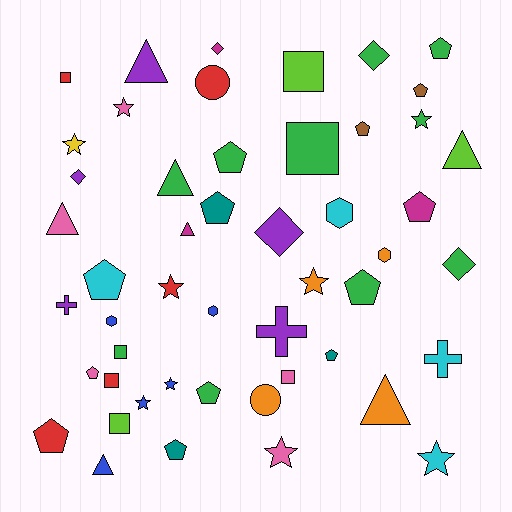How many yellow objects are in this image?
There is 1 yellow object.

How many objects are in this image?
There are 50 objects.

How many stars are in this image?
There are 9 stars.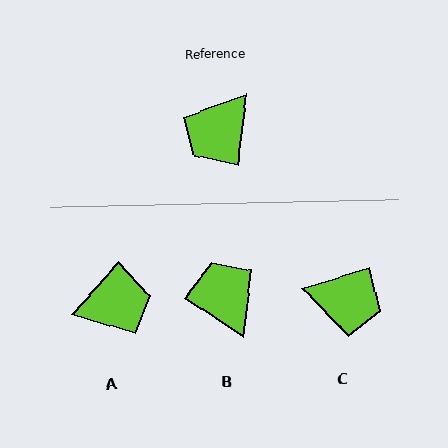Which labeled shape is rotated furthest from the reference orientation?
A, about 145 degrees away.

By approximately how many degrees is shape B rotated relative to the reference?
Approximately 116 degrees clockwise.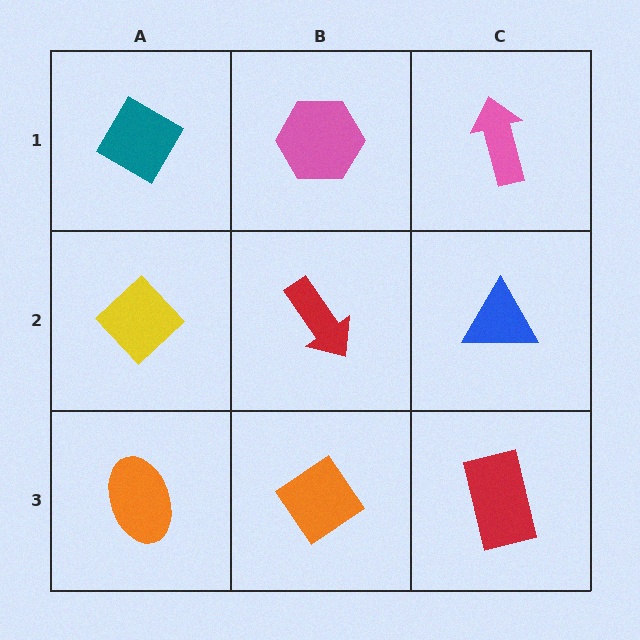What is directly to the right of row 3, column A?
An orange diamond.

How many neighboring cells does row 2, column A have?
3.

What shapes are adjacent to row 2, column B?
A pink hexagon (row 1, column B), an orange diamond (row 3, column B), a yellow diamond (row 2, column A), a blue triangle (row 2, column C).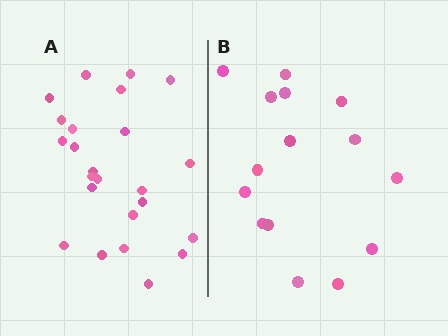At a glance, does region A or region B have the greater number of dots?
Region A (the left region) has more dots.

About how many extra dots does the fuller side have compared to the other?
Region A has roughly 8 or so more dots than region B.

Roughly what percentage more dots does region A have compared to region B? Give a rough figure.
About 60% more.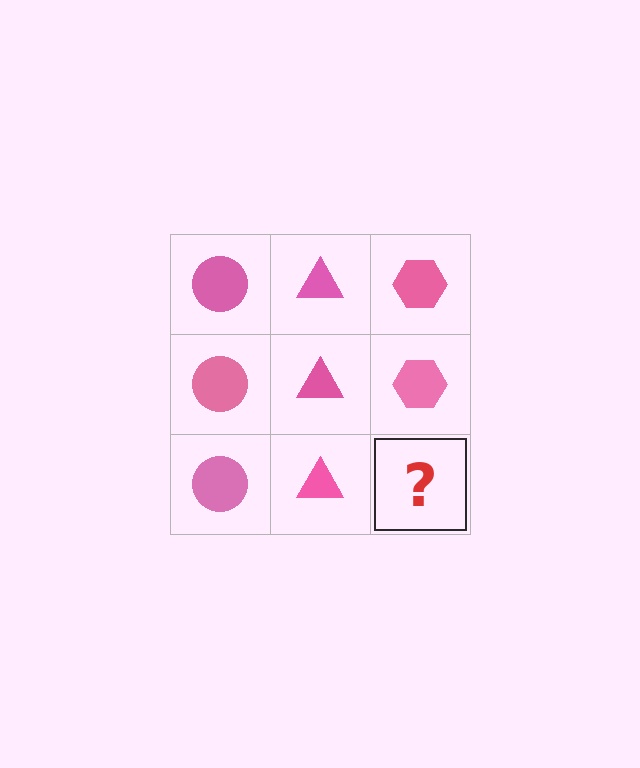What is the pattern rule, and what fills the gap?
The rule is that each column has a consistent shape. The gap should be filled with a pink hexagon.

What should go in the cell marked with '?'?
The missing cell should contain a pink hexagon.